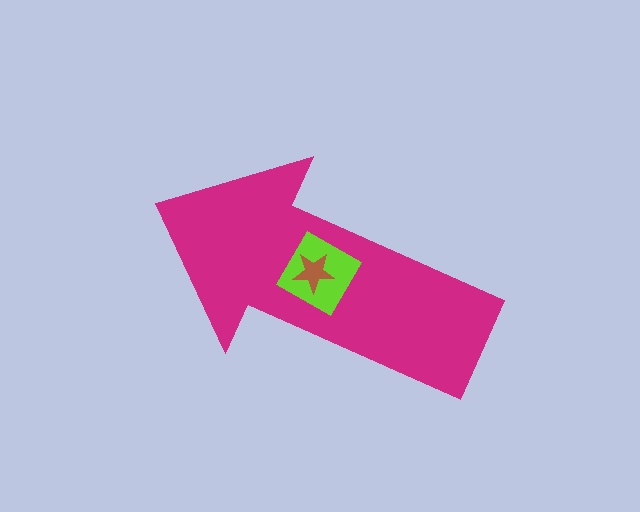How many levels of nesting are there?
3.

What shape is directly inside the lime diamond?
The brown star.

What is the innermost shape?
The brown star.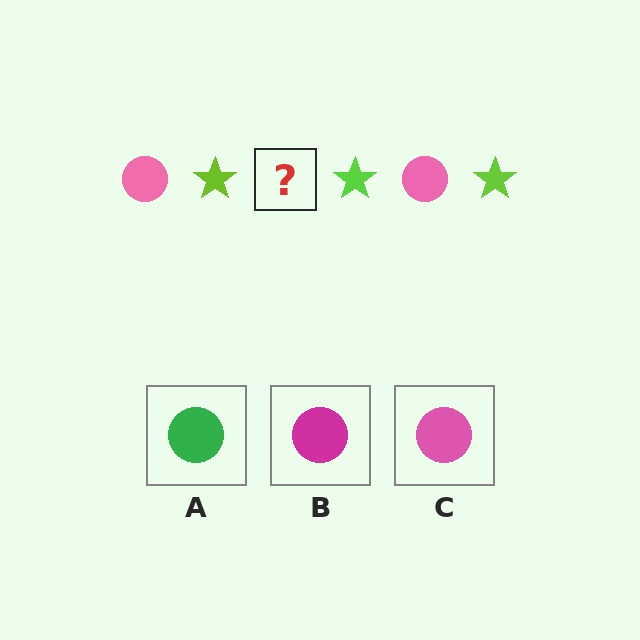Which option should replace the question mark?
Option C.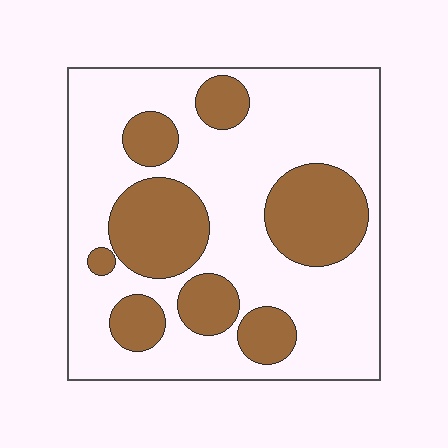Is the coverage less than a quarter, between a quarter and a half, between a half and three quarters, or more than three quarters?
Between a quarter and a half.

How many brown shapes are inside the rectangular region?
8.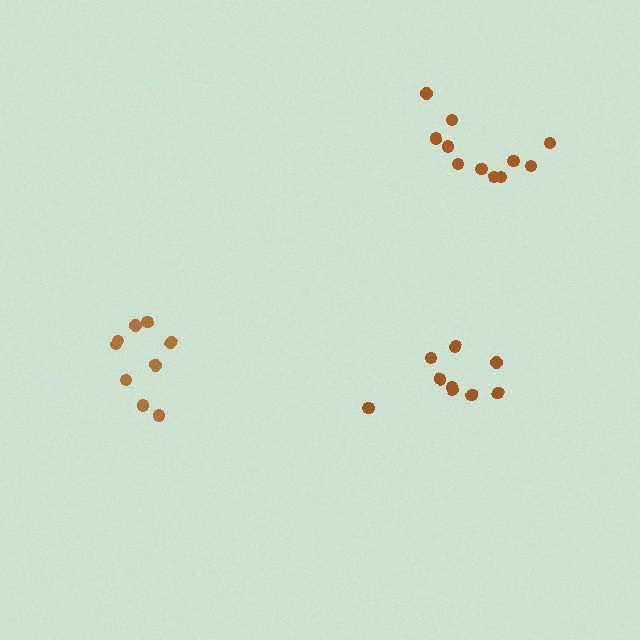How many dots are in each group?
Group 1: 9 dots, Group 2: 11 dots, Group 3: 9 dots (29 total).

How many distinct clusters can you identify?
There are 3 distinct clusters.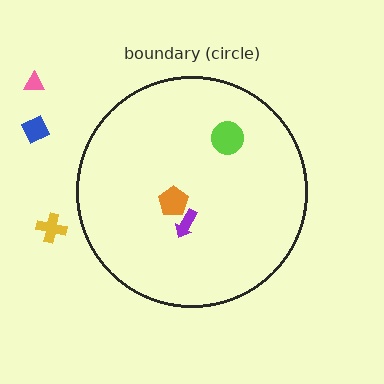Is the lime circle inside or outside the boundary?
Inside.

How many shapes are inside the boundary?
3 inside, 3 outside.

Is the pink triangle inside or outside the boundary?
Outside.